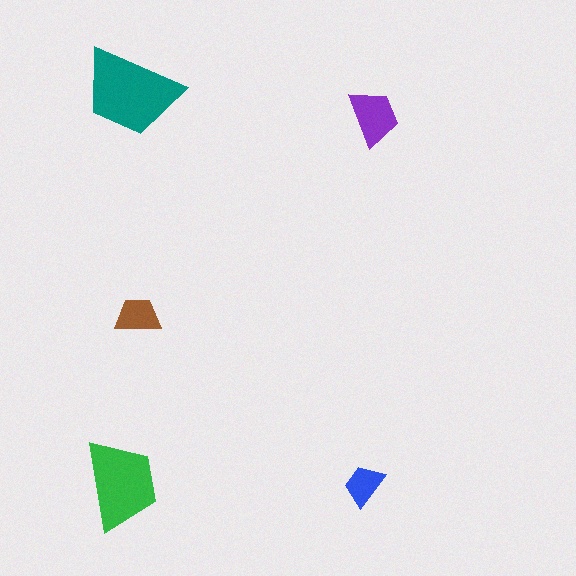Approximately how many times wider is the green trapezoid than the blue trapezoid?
About 2 times wider.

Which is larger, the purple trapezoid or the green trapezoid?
The green one.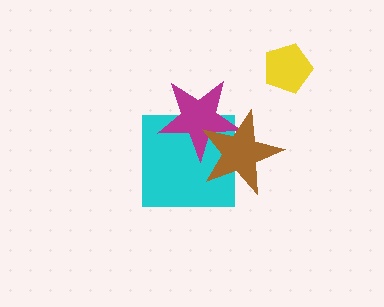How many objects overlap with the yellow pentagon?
0 objects overlap with the yellow pentagon.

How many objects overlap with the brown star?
2 objects overlap with the brown star.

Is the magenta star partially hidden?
Yes, it is partially covered by another shape.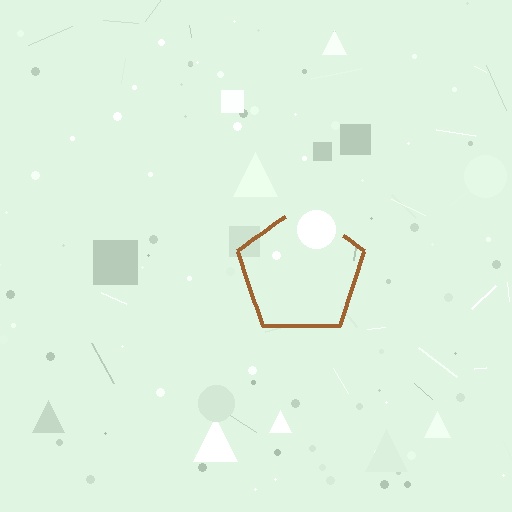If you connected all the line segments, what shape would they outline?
They would outline a pentagon.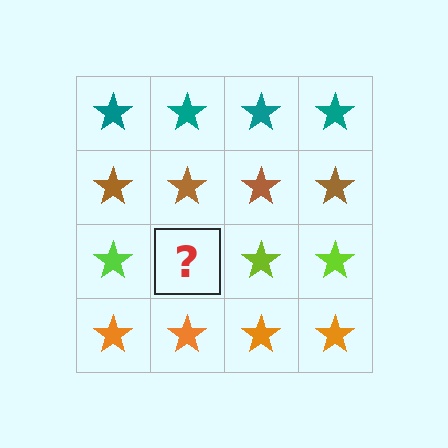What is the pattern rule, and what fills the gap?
The rule is that each row has a consistent color. The gap should be filled with a lime star.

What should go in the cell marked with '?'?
The missing cell should contain a lime star.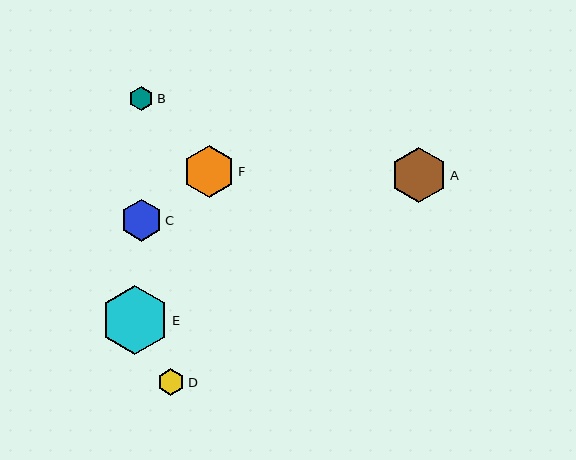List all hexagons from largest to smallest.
From largest to smallest: E, A, F, C, D, B.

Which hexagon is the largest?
Hexagon E is the largest with a size of approximately 68 pixels.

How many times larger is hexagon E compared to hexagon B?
Hexagon E is approximately 2.8 times the size of hexagon B.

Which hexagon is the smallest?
Hexagon B is the smallest with a size of approximately 24 pixels.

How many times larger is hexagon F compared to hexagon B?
Hexagon F is approximately 2.2 times the size of hexagon B.